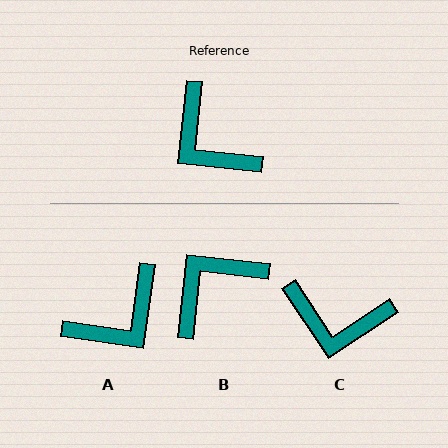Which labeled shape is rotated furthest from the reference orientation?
B, about 90 degrees away.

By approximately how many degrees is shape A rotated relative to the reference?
Approximately 88 degrees counter-clockwise.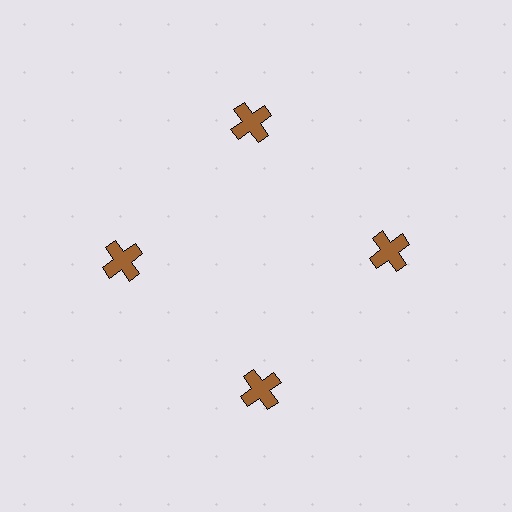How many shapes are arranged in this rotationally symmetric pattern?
There are 4 shapes, arranged in 4 groups of 1.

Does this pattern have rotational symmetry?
Yes, this pattern has 4-fold rotational symmetry. It looks the same after rotating 90 degrees around the center.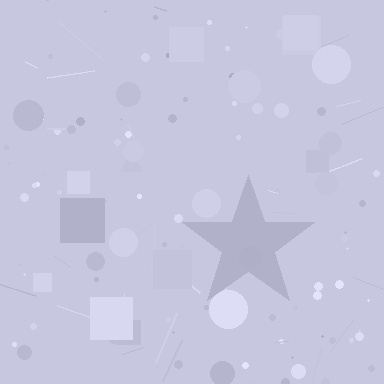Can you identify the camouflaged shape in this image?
The camouflaged shape is a star.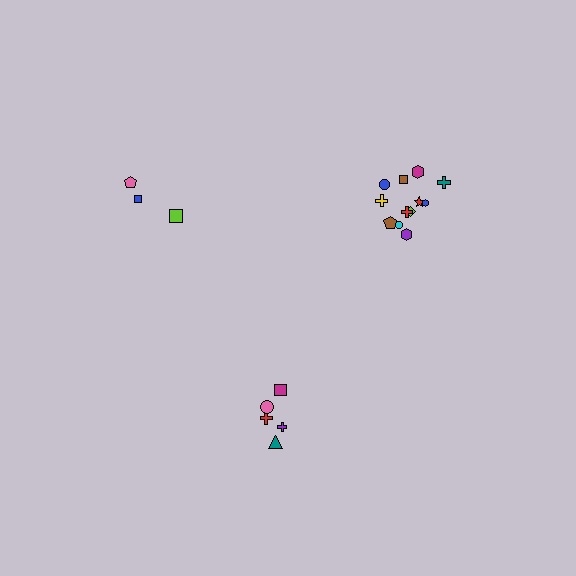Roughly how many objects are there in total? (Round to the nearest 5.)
Roughly 20 objects in total.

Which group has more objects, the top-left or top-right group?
The top-right group.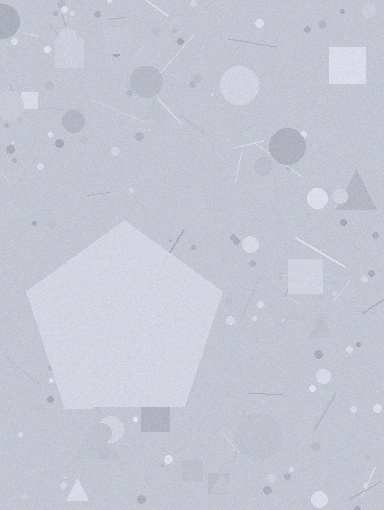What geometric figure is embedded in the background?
A pentagon is embedded in the background.